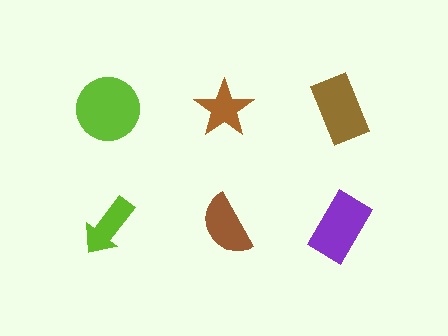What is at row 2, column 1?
A lime arrow.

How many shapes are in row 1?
3 shapes.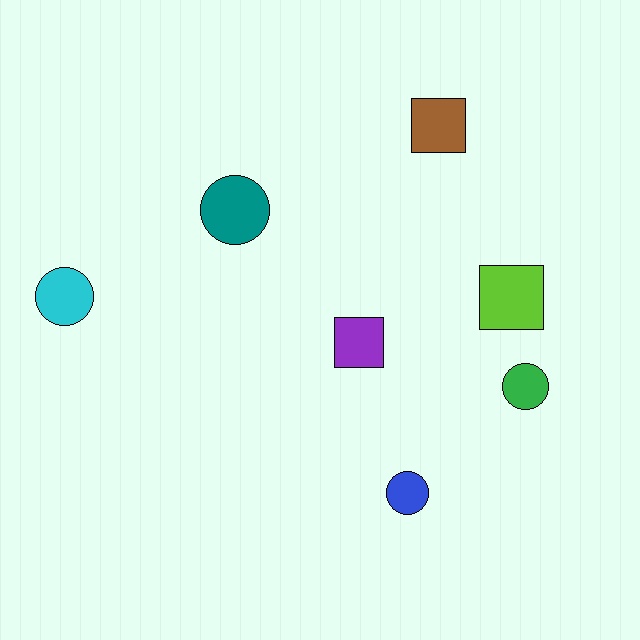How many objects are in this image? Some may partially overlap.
There are 7 objects.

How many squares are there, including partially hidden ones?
There are 3 squares.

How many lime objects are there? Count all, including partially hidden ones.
There is 1 lime object.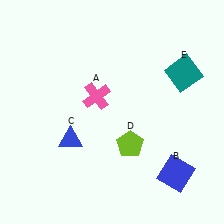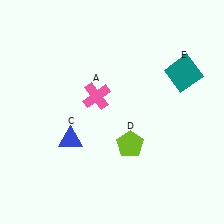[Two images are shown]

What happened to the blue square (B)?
The blue square (B) was removed in Image 2. It was in the bottom-right area of Image 1.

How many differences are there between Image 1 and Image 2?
There is 1 difference between the two images.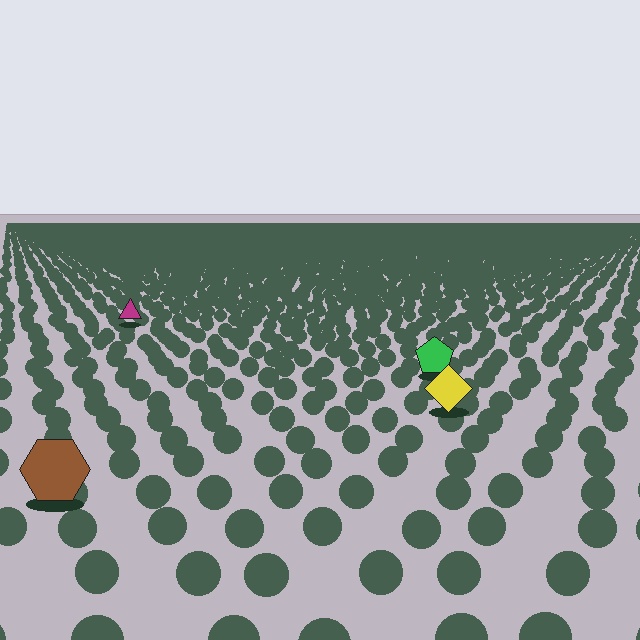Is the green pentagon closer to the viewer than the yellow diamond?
No. The yellow diamond is closer — you can tell from the texture gradient: the ground texture is coarser near it.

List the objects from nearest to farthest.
From nearest to farthest: the brown hexagon, the yellow diamond, the green pentagon, the magenta triangle.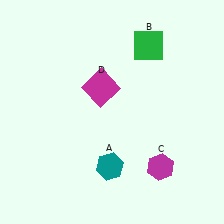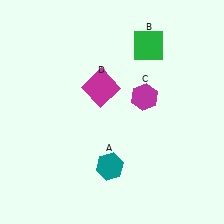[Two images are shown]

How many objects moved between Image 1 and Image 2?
1 object moved between the two images.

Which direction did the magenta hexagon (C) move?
The magenta hexagon (C) moved up.